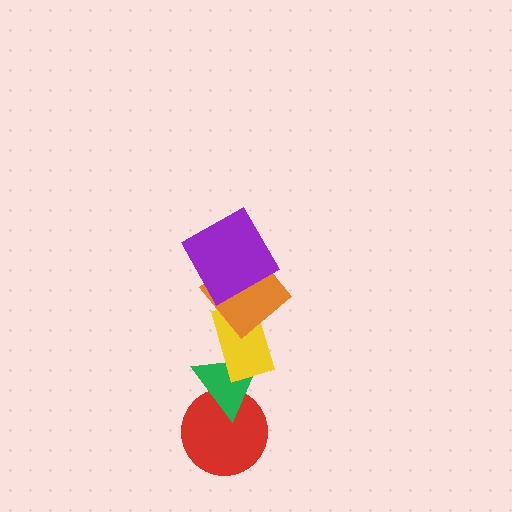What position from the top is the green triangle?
The green triangle is 4th from the top.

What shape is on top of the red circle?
The green triangle is on top of the red circle.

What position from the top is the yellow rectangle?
The yellow rectangle is 3rd from the top.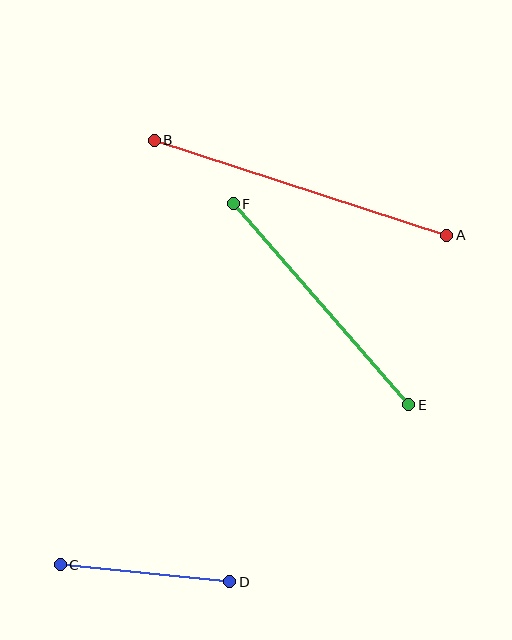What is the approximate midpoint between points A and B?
The midpoint is at approximately (300, 188) pixels.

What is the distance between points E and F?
The distance is approximately 267 pixels.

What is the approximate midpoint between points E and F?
The midpoint is at approximately (321, 304) pixels.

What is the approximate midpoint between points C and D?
The midpoint is at approximately (145, 573) pixels.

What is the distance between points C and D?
The distance is approximately 171 pixels.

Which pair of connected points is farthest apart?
Points A and B are farthest apart.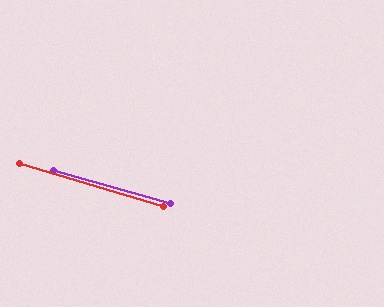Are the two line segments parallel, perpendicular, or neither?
Parallel — their directions differ by only 1.4°.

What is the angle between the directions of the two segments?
Approximately 1 degree.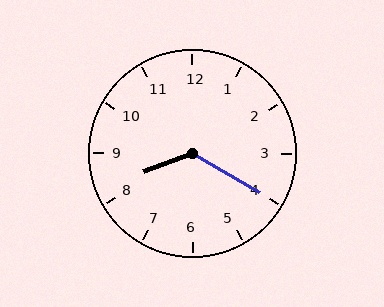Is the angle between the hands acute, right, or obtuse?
It is obtuse.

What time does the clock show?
8:20.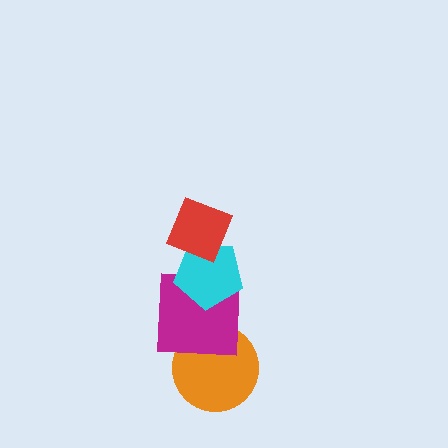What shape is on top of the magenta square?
The cyan pentagon is on top of the magenta square.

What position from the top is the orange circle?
The orange circle is 4th from the top.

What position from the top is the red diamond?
The red diamond is 1st from the top.